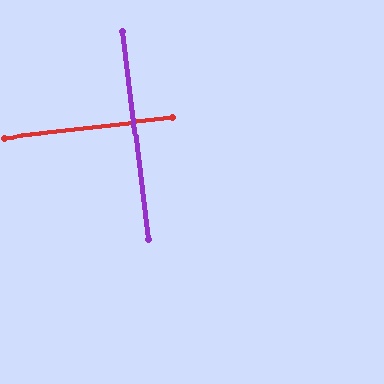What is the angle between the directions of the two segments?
Approximately 89 degrees.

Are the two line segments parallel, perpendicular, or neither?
Perpendicular — they meet at approximately 89°.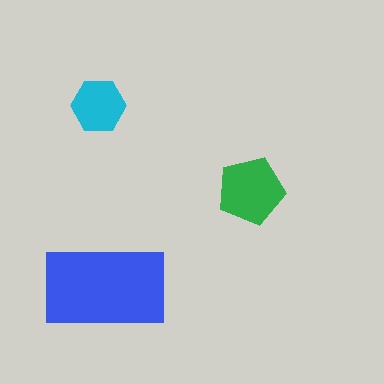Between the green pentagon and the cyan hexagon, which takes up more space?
The green pentagon.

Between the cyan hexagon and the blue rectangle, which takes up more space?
The blue rectangle.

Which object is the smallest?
The cyan hexagon.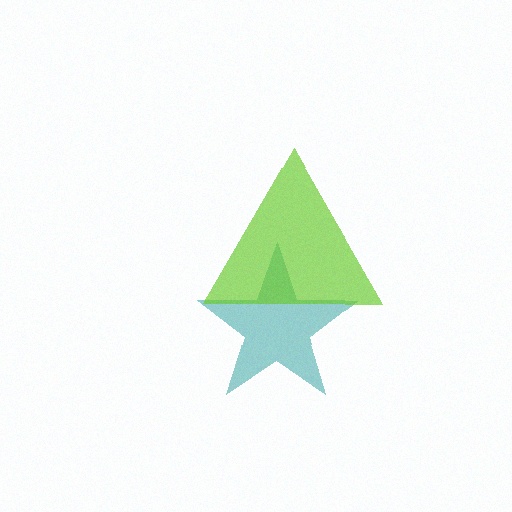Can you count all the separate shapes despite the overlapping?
Yes, there are 2 separate shapes.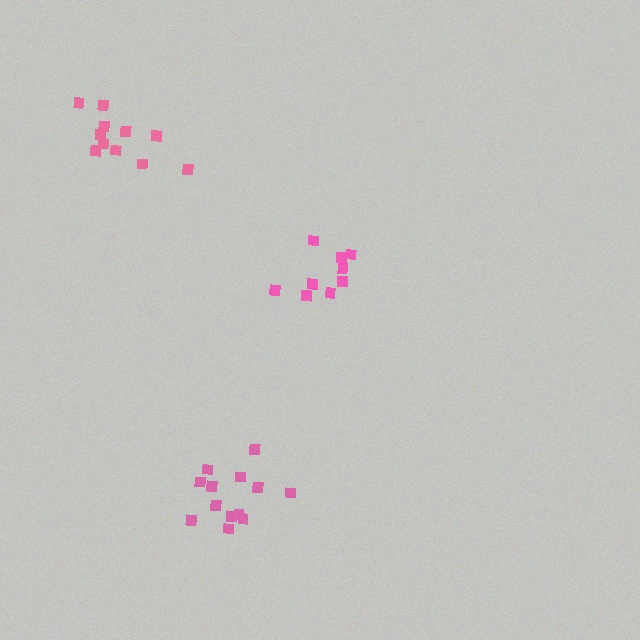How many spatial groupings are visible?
There are 3 spatial groupings.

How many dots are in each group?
Group 1: 9 dots, Group 2: 13 dots, Group 3: 11 dots (33 total).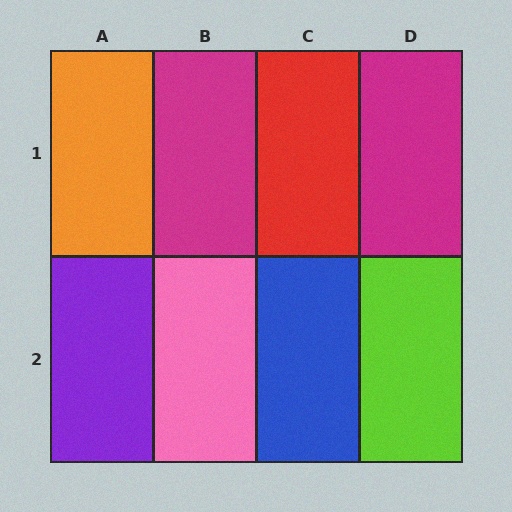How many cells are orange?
1 cell is orange.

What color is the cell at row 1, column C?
Red.